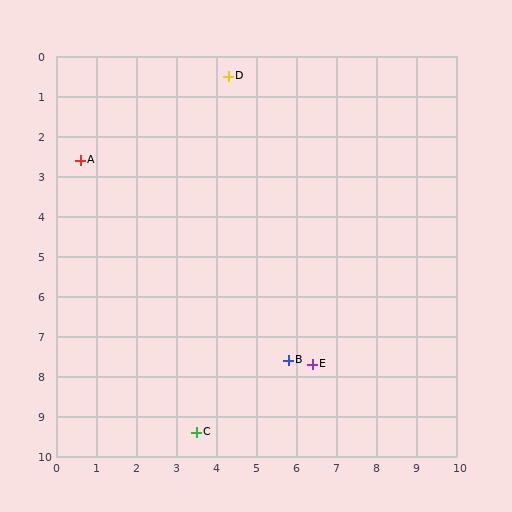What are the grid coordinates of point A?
Point A is at approximately (0.6, 2.6).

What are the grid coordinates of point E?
Point E is at approximately (6.4, 7.7).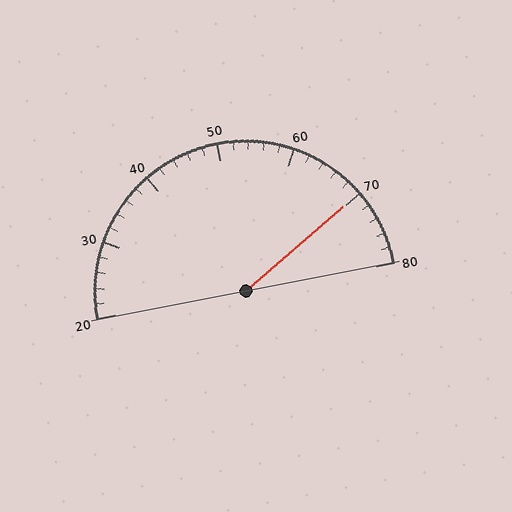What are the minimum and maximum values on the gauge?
The gauge ranges from 20 to 80.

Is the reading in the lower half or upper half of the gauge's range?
The reading is in the upper half of the range (20 to 80).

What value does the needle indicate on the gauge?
The needle indicates approximately 70.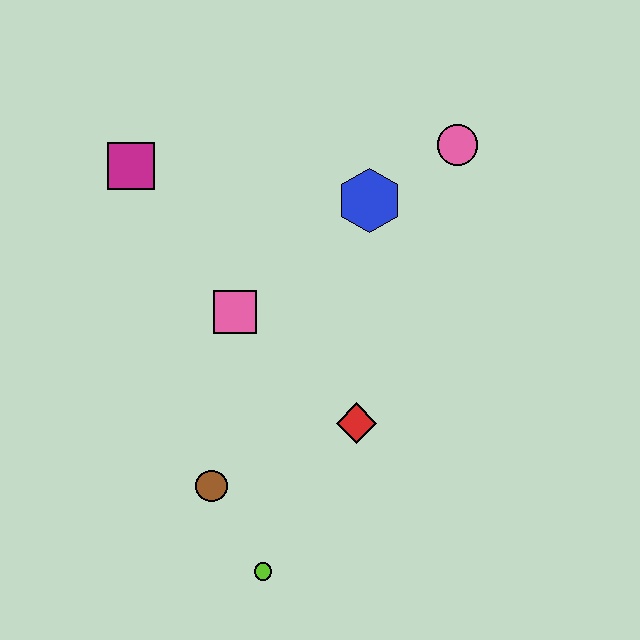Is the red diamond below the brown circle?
No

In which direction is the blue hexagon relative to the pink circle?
The blue hexagon is to the left of the pink circle.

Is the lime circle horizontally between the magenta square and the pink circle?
Yes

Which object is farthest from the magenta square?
The lime circle is farthest from the magenta square.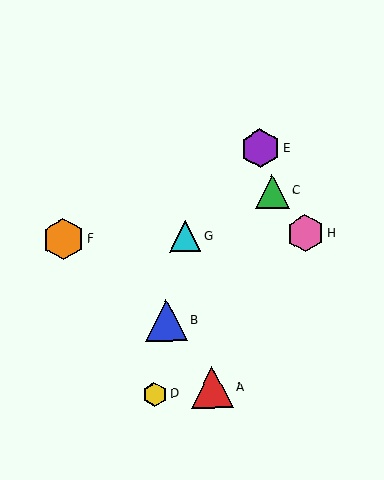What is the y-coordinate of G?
Object G is at y≈236.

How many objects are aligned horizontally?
3 objects (F, G, H) are aligned horizontally.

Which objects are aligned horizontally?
Objects F, G, H are aligned horizontally.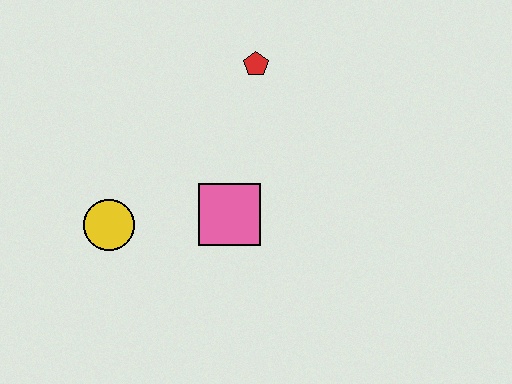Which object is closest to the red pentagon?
The pink square is closest to the red pentagon.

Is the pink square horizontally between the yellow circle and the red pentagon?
Yes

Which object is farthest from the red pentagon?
The yellow circle is farthest from the red pentagon.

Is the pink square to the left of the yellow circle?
No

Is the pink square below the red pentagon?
Yes